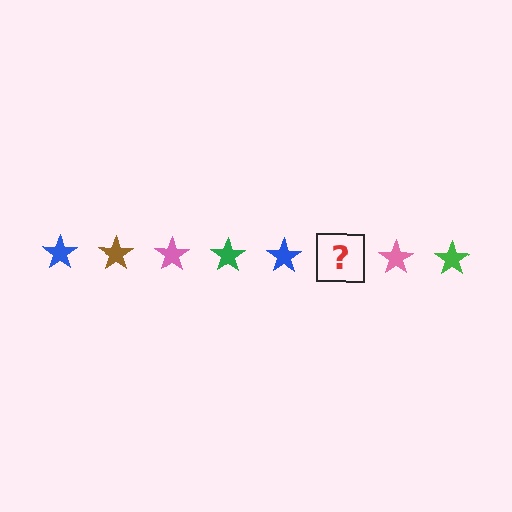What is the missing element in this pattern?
The missing element is a brown star.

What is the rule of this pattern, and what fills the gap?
The rule is that the pattern cycles through blue, brown, pink, green stars. The gap should be filled with a brown star.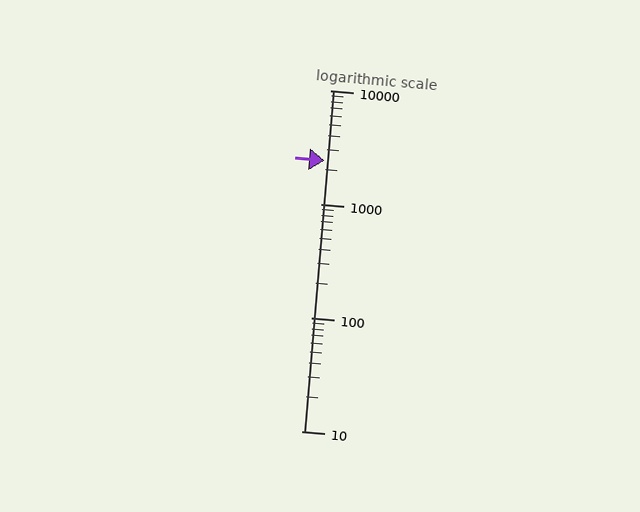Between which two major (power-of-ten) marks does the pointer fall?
The pointer is between 1000 and 10000.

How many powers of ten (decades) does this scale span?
The scale spans 3 decades, from 10 to 10000.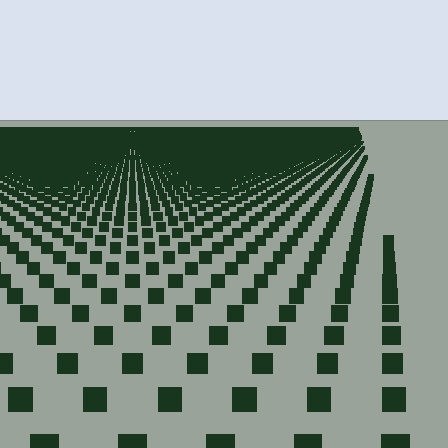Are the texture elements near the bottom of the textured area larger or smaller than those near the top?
Larger. Near the bottom, elements are closer to the viewer and appear at a bigger on-screen size.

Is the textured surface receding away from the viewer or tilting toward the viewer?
The surface is receding away from the viewer. Texture elements get smaller and denser toward the top.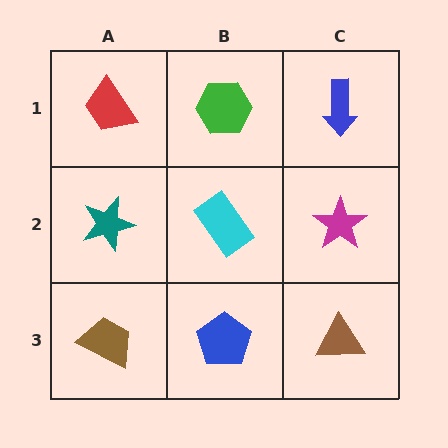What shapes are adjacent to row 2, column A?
A red trapezoid (row 1, column A), a brown trapezoid (row 3, column A), a cyan rectangle (row 2, column B).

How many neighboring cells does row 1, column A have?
2.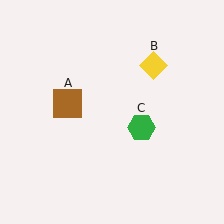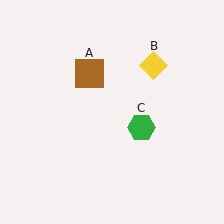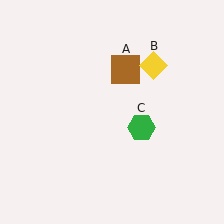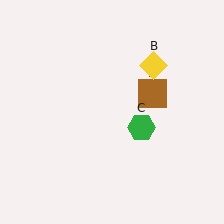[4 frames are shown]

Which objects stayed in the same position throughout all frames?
Yellow diamond (object B) and green hexagon (object C) remained stationary.